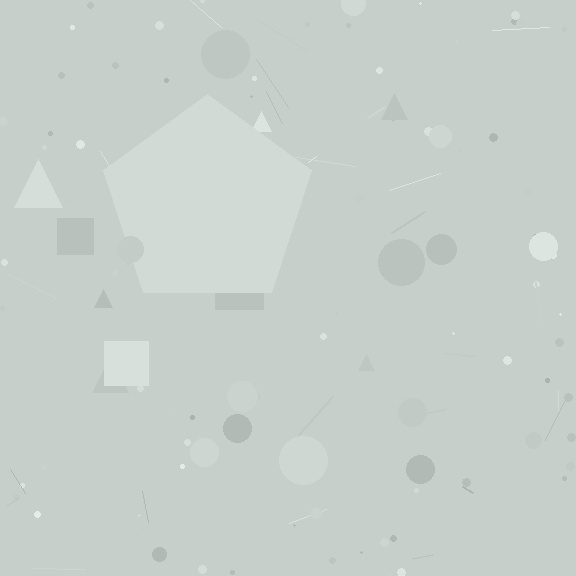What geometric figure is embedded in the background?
A pentagon is embedded in the background.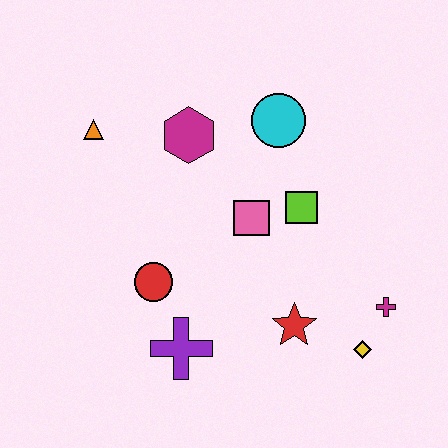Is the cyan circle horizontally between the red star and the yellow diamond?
No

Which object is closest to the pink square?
The lime square is closest to the pink square.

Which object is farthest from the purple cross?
The cyan circle is farthest from the purple cross.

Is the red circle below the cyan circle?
Yes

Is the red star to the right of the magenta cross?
No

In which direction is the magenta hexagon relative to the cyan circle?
The magenta hexagon is to the left of the cyan circle.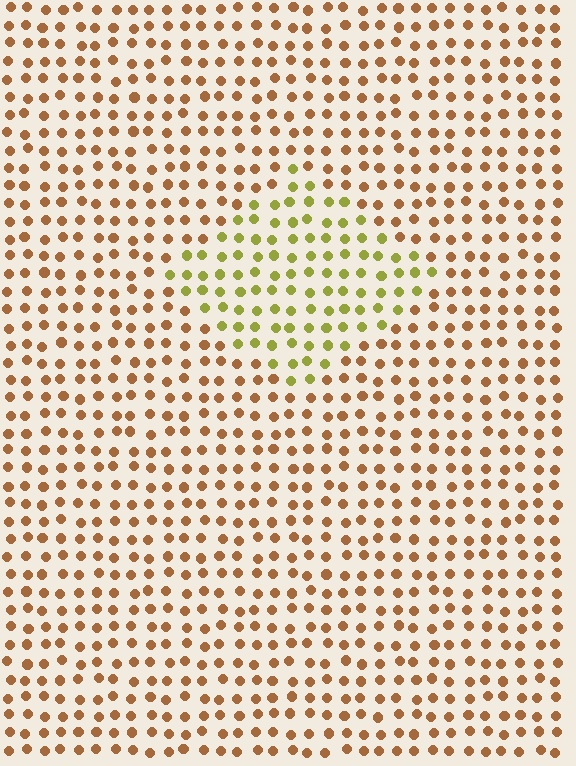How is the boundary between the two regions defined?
The boundary is defined purely by a slight shift in hue (about 44 degrees). Spacing, size, and orientation are identical on both sides.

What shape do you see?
I see a diamond.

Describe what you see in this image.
The image is filled with small brown elements in a uniform arrangement. A diamond-shaped region is visible where the elements are tinted to a slightly different hue, forming a subtle color boundary.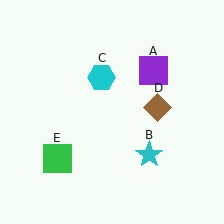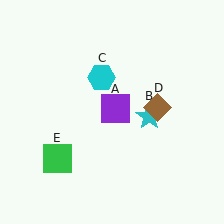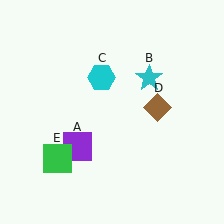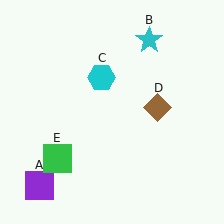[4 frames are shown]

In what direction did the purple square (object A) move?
The purple square (object A) moved down and to the left.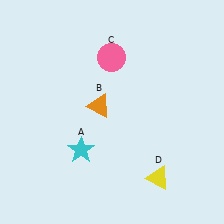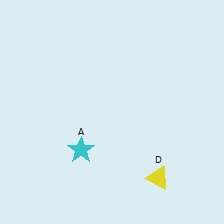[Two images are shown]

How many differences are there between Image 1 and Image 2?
There are 2 differences between the two images.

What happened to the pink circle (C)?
The pink circle (C) was removed in Image 2. It was in the top-left area of Image 1.